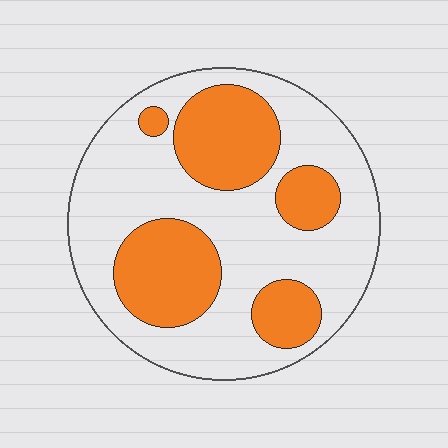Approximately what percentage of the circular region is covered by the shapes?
Approximately 35%.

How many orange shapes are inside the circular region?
5.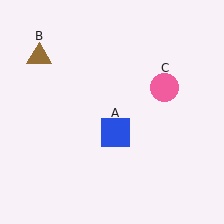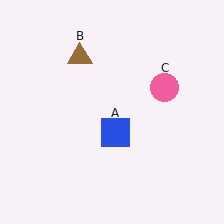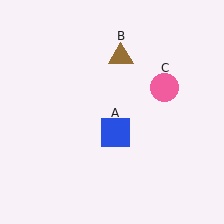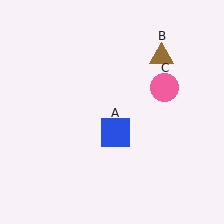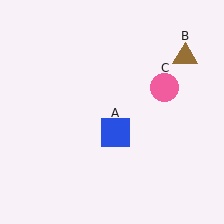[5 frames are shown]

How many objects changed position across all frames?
1 object changed position: brown triangle (object B).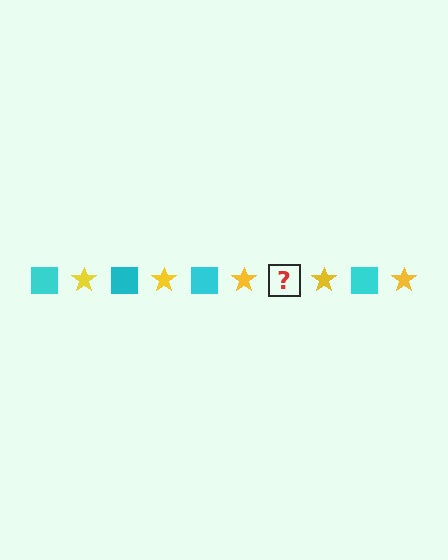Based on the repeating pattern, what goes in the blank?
The blank should be a cyan square.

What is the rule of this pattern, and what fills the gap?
The rule is that the pattern alternates between cyan square and yellow star. The gap should be filled with a cyan square.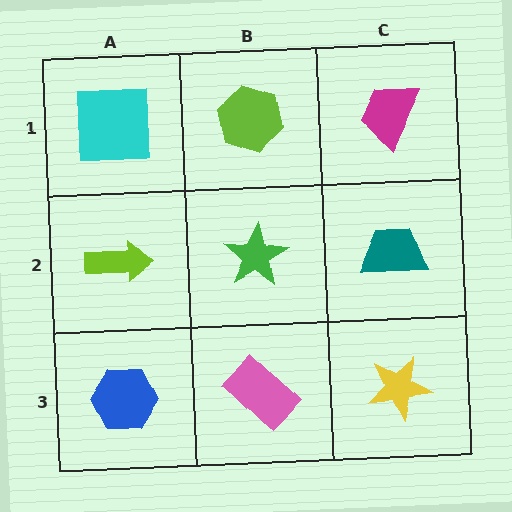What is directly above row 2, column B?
A lime hexagon.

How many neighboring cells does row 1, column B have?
3.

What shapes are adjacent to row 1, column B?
A green star (row 2, column B), a cyan square (row 1, column A), a magenta trapezoid (row 1, column C).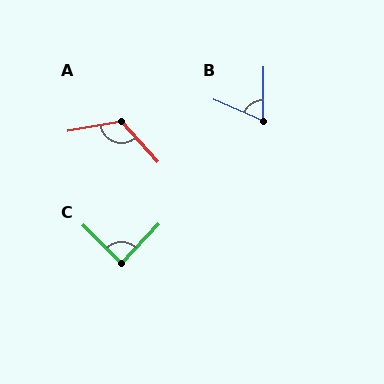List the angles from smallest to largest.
B (67°), C (89°), A (123°).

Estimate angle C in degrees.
Approximately 89 degrees.